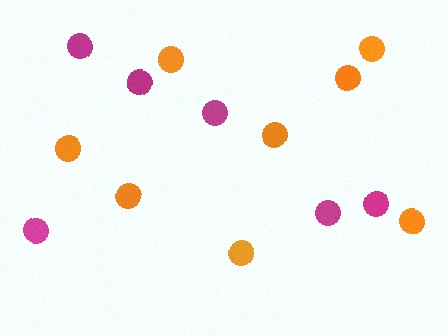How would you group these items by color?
There are 2 groups: one group of orange circles (8) and one group of magenta circles (6).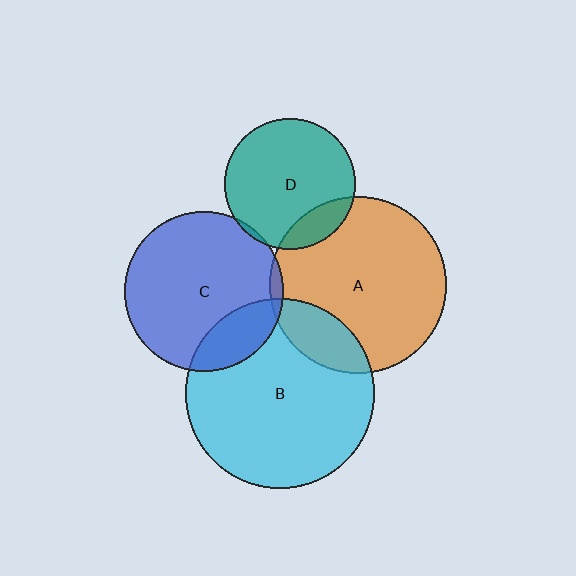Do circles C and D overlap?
Yes.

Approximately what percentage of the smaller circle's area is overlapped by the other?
Approximately 5%.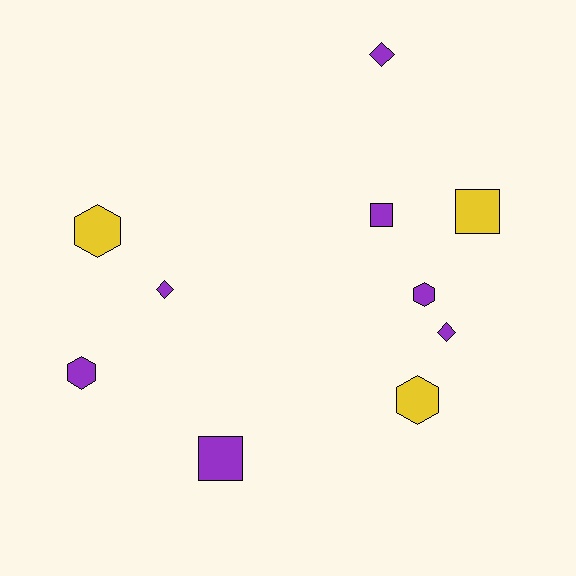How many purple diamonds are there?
There are 3 purple diamonds.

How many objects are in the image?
There are 10 objects.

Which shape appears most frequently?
Hexagon, with 4 objects.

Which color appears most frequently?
Purple, with 7 objects.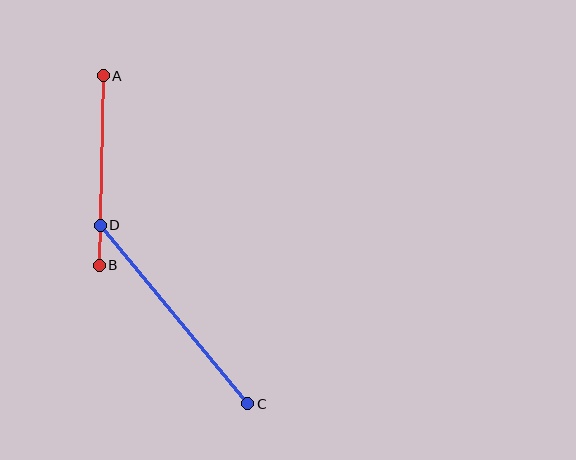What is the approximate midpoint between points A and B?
The midpoint is at approximately (101, 171) pixels.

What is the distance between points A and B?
The distance is approximately 190 pixels.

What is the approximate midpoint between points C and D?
The midpoint is at approximately (174, 315) pixels.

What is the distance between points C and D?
The distance is approximately 232 pixels.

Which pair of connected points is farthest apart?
Points C and D are farthest apart.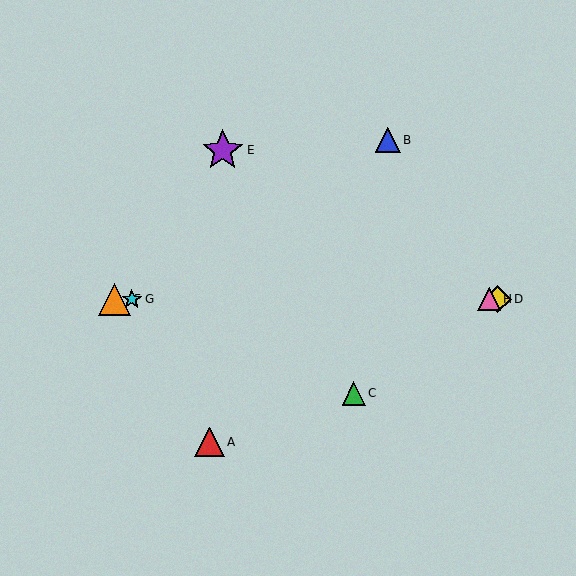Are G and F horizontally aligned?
Yes, both are at y≈299.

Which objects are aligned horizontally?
Objects D, F, G, H are aligned horizontally.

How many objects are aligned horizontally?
4 objects (D, F, G, H) are aligned horizontally.